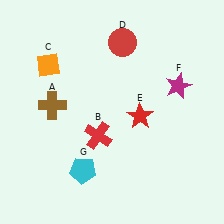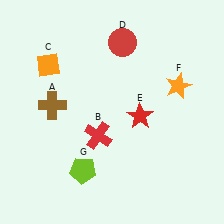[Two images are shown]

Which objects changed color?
F changed from magenta to orange. G changed from cyan to lime.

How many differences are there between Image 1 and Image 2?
There are 2 differences between the two images.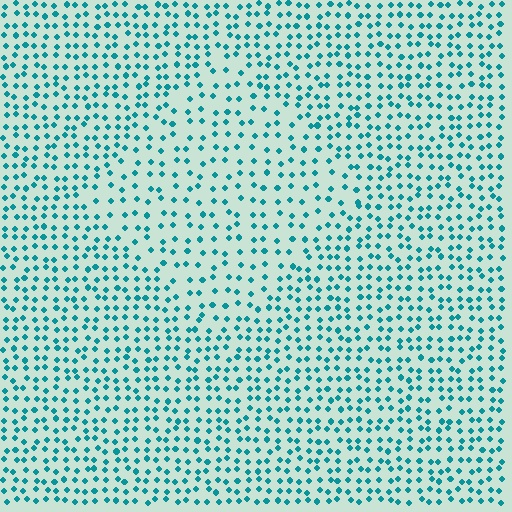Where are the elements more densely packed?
The elements are more densely packed outside the diamond boundary.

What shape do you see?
I see a diamond.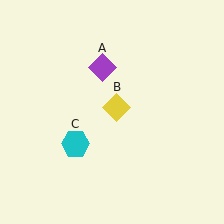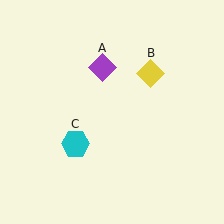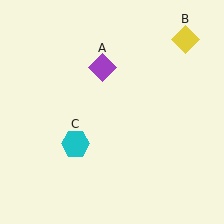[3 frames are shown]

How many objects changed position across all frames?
1 object changed position: yellow diamond (object B).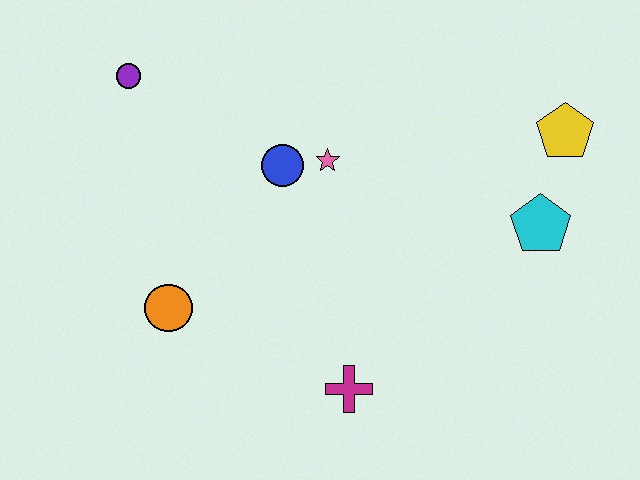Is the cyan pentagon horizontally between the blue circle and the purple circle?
No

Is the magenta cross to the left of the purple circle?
No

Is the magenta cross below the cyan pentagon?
Yes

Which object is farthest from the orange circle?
The yellow pentagon is farthest from the orange circle.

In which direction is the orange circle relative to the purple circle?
The orange circle is below the purple circle.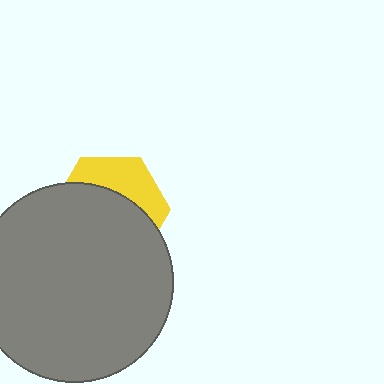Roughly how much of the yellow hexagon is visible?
A small part of it is visible (roughly 34%).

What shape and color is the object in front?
The object in front is a gray circle.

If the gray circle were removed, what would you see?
You would see the complete yellow hexagon.